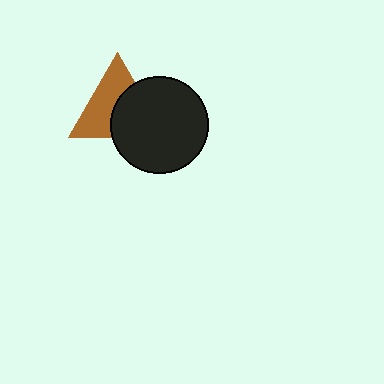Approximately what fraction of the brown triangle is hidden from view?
Roughly 46% of the brown triangle is hidden behind the black circle.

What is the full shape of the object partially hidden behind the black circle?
The partially hidden object is a brown triangle.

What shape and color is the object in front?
The object in front is a black circle.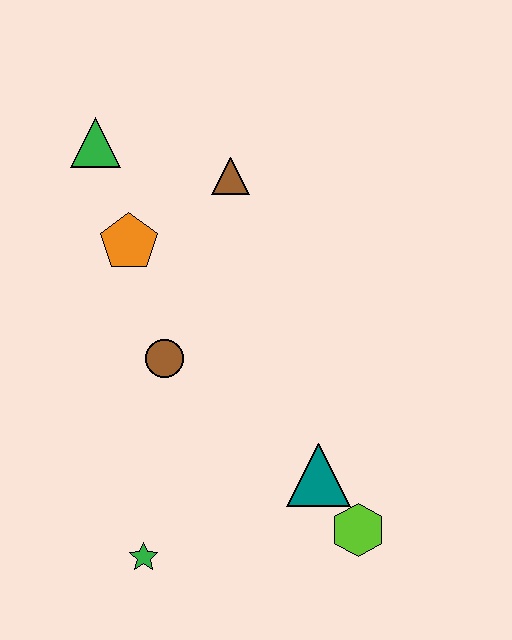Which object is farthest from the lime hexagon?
The green triangle is farthest from the lime hexagon.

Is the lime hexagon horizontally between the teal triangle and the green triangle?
No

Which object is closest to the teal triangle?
The lime hexagon is closest to the teal triangle.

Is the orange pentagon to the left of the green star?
Yes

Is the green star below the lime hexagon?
Yes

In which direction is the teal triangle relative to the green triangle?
The teal triangle is below the green triangle.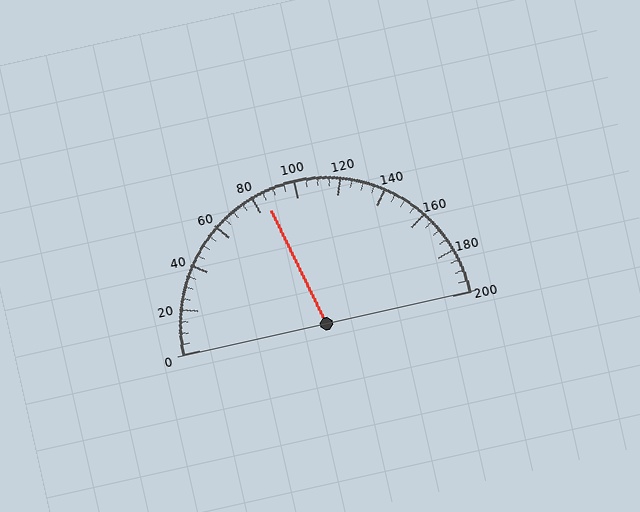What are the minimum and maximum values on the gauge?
The gauge ranges from 0 to 200.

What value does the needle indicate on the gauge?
The needle indicates approximately 85.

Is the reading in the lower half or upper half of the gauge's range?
The reading is in the lower half of the range (0 to 200).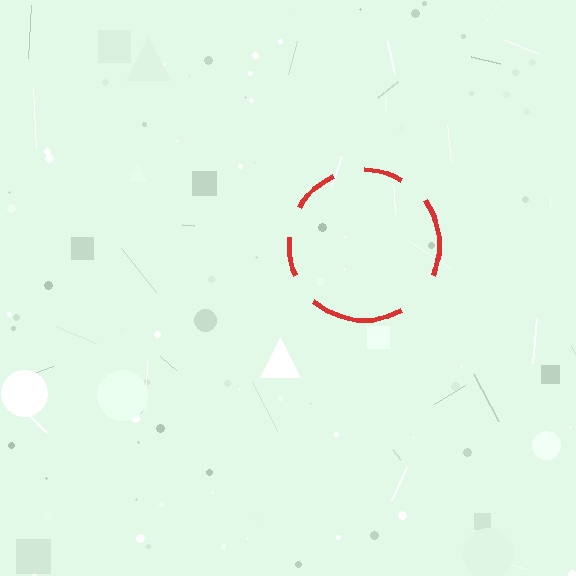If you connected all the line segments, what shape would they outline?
They would outline a circle.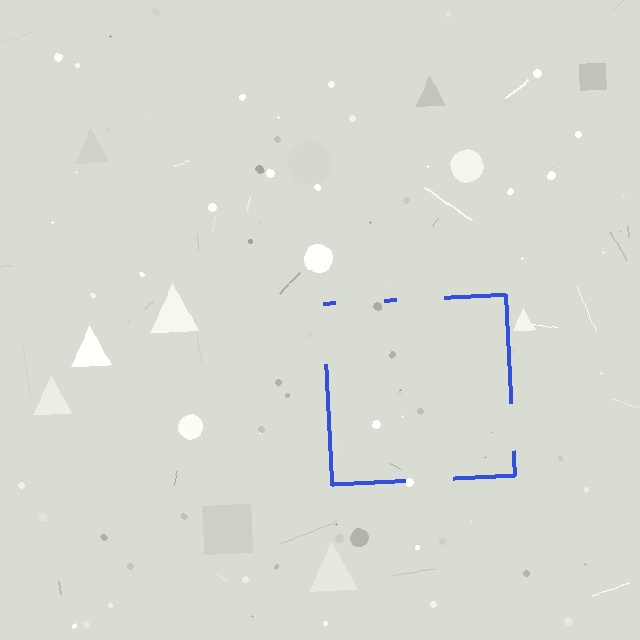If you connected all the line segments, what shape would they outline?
They would outline a square.